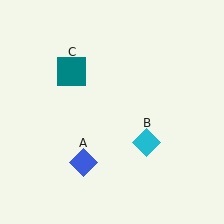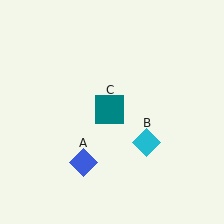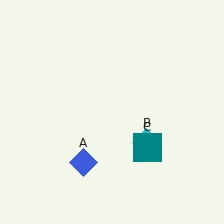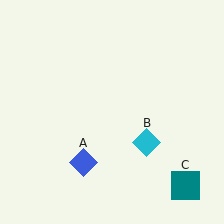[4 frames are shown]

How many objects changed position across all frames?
1 object changed position: teal square (object C).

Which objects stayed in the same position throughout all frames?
Blue diamond (object A) and cyan diamond (object B) remained stationary.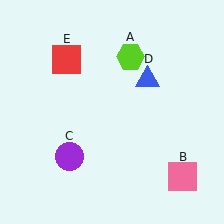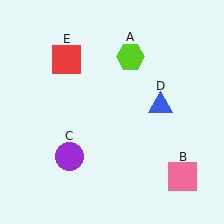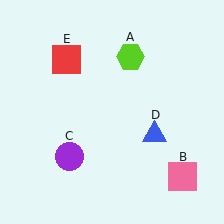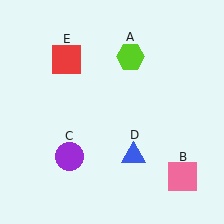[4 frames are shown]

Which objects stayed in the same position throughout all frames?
Lime hexagon (object A) and pink square (object B) and purple circle (object C) and red square (object E) remained stationary.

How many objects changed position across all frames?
1 object changed position: blue triangle (object D).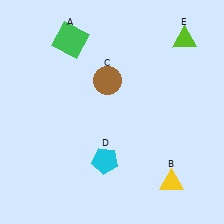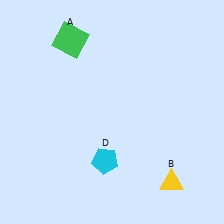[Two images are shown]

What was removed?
The lime triangle (E), the brown circle (C) were removed in Image 2.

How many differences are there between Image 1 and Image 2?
There are 2 differences between the two images.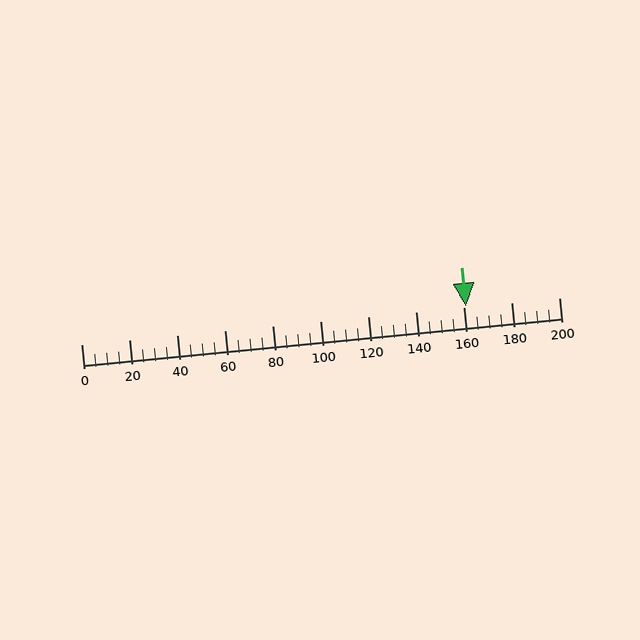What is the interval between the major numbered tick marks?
The major tick marks are spaced 20 units apart.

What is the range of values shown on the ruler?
The ruler shows values from 0 to 200.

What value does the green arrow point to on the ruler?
The green arrow points to approximately 161.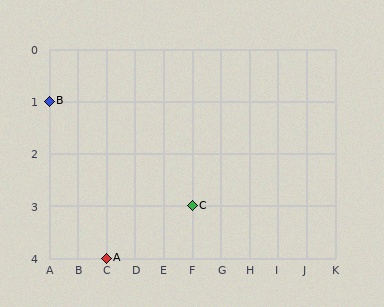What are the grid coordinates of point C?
Point C is at grid coordinates (F, 3).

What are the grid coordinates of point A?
Point A is at grid coordinates (C, 4).